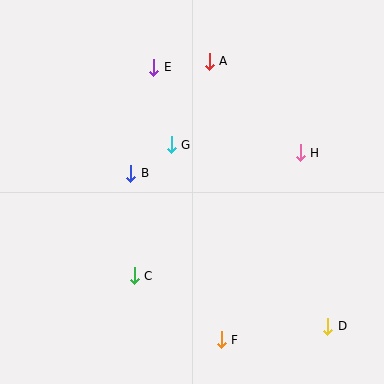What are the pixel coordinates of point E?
Point E is at (154, 67).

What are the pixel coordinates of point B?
Point B is at (131, 173).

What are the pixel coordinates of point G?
Point G is at (171, 145).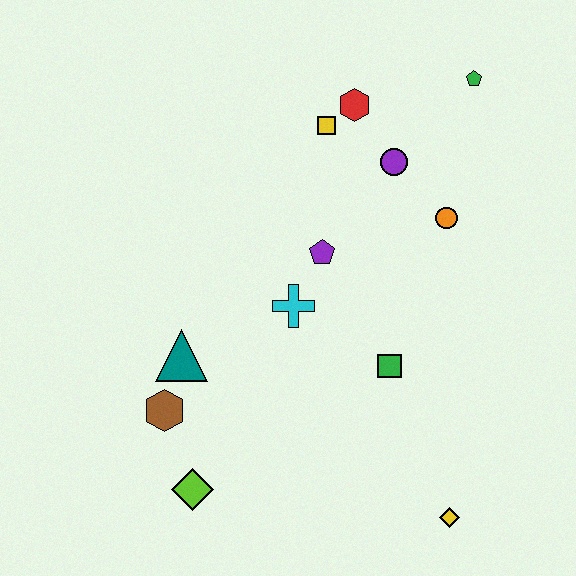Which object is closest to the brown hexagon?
The teal triangle is closest to the brown hexagon.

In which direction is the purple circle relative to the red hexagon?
The purple circle is below the red hexagon.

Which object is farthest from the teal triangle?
The green pentagon is farthest from the teal triangle.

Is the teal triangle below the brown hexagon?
No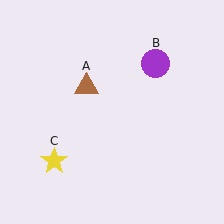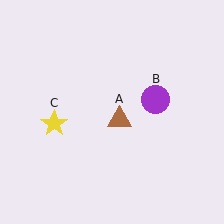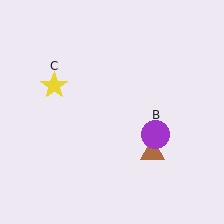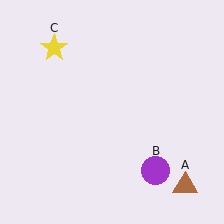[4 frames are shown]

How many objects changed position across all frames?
3 objects changed position: brown triangle (object A), purple circle (object B), yellow star (object C).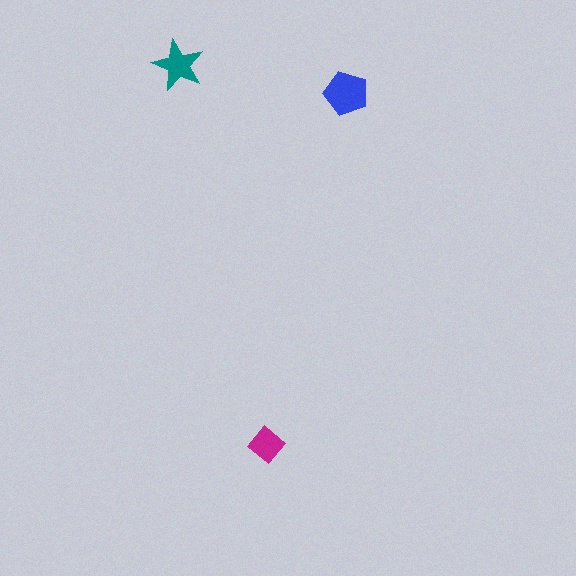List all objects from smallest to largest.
The magenta diamond, the teal star, the blue pentagon.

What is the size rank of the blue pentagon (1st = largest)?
1st.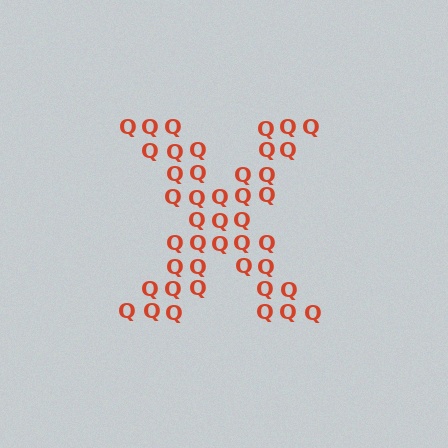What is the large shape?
The large shape is the letter X.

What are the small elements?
The small elements are letter Q's.